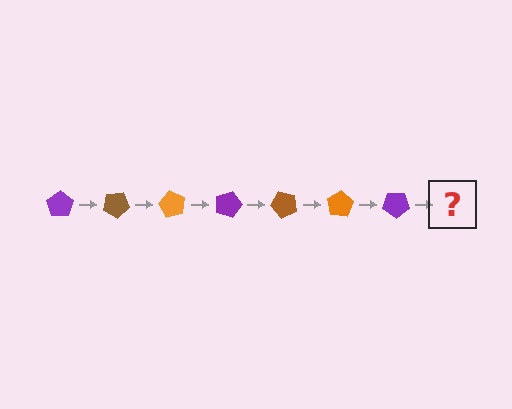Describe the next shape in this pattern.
It should be a brown pentagon, rotated 210 degrees from the start.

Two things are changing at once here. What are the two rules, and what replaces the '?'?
The two rules are that it rotates 30 degrees each step and the color cycles through purple, brown, and orange. The '?' should be a brown pentagon, rotated 210 degrees from the start.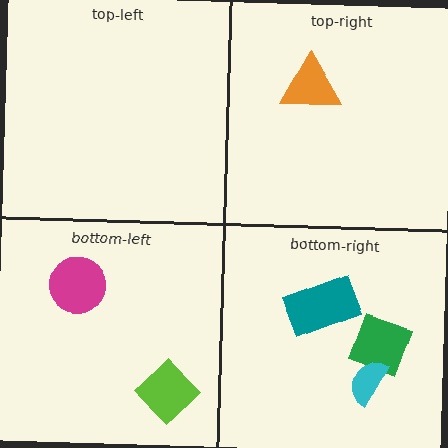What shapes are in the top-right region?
The orange triangle.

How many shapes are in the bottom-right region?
3.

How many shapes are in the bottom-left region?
2.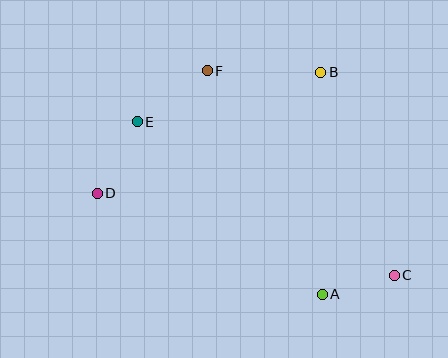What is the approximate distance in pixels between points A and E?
The distance between A and E is approximately 253 pixels.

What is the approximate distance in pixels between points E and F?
The distance between E and F is approximately 87 pixels.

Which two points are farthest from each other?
Points C and D are farthest from each other.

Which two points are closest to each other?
Points A and C are closest to each other.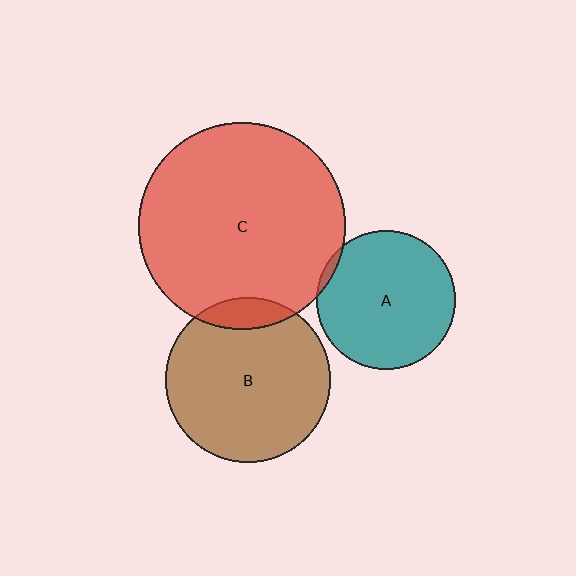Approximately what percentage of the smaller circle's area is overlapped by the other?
Approximately 5%.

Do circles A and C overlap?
Yes.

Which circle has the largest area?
Circle C (red).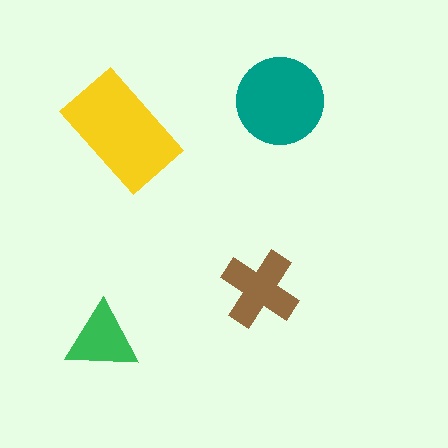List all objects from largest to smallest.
The yellow rectangle, the teal circle, the brown cross, the green triangle.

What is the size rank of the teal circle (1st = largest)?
2nd.